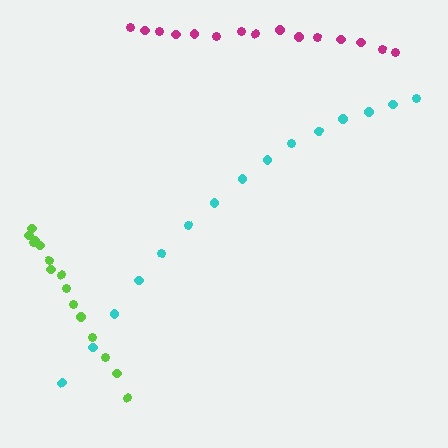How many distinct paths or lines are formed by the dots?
There are 3 distinct paths.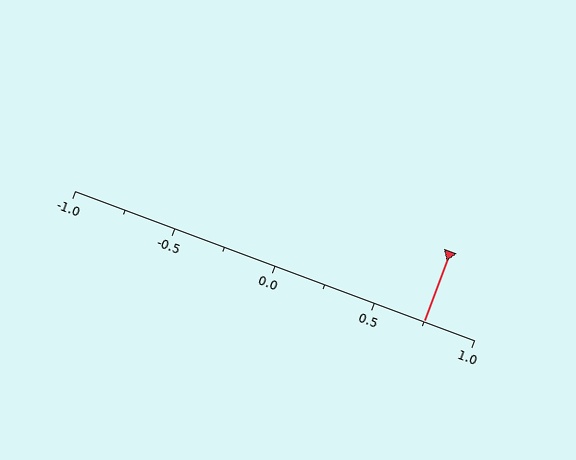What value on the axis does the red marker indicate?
The marker indicates approximately 0.75.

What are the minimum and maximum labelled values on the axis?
The axis runs from -1.0 to 1.0.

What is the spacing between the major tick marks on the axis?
The major ticks are spaced 0.5 apart.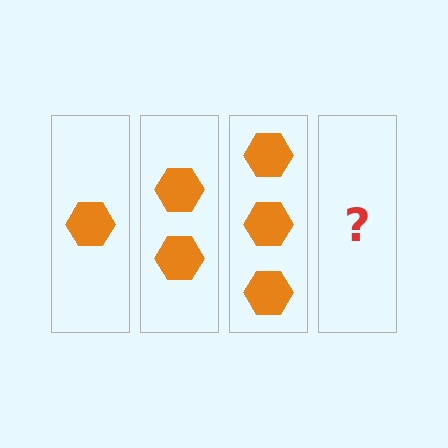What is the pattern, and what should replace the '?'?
The pattern is that each step adds one more hexagon. The '?' should be 4 hexagons.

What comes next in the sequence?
The next element should be 4 hexagons.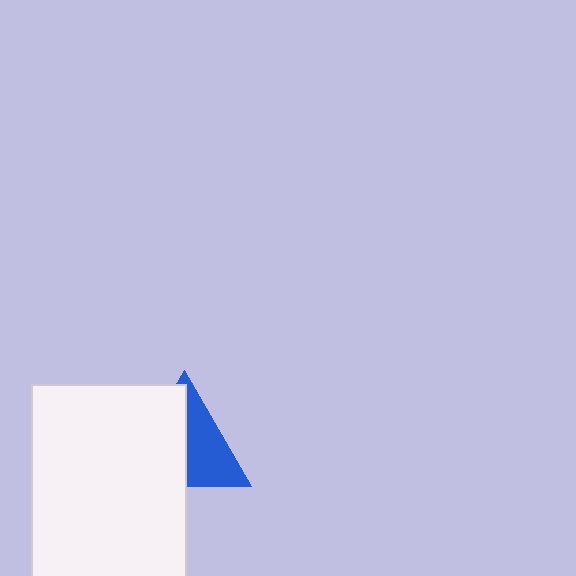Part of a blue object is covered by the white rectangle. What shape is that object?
It is a triangle.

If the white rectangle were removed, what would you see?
You would see the complete blue triangle.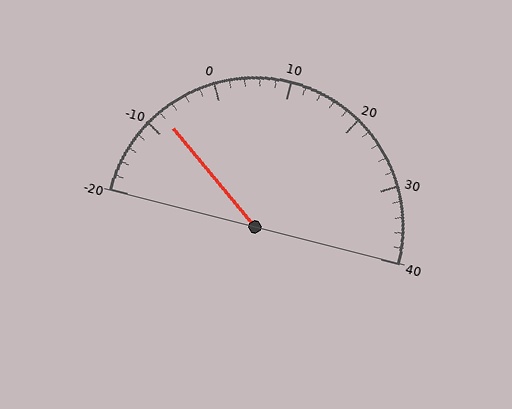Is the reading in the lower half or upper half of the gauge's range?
The reading is in the lower half of the range (-20 to 40).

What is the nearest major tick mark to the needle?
The nearest major tick mark is -10.